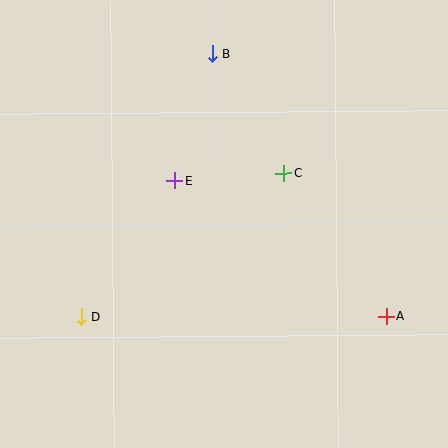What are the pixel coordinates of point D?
Point D is at (81, 317).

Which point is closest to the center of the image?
Point E at (174, 181) is closest to the center.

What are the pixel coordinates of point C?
Point C is at (284, 173).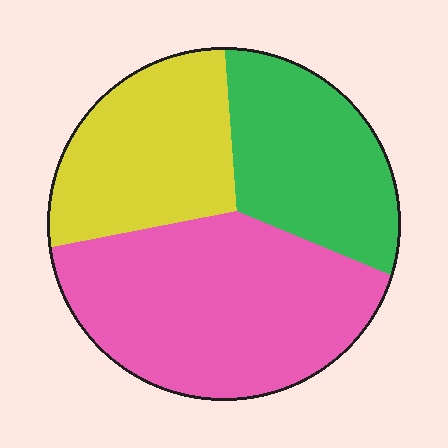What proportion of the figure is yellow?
Yellow covers 27% of the figure.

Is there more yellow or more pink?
Pink.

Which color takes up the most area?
Pink, at roughly 45%.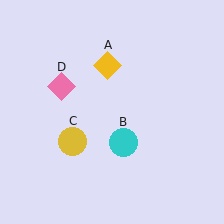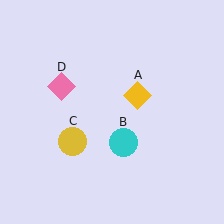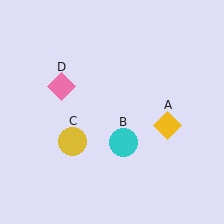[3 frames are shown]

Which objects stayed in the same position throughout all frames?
Cyan circle (object B) and yellow circle (object C) and pink diamond (object D) remained stationary.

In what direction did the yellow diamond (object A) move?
The yellow diamond (object A) moved down and to the right.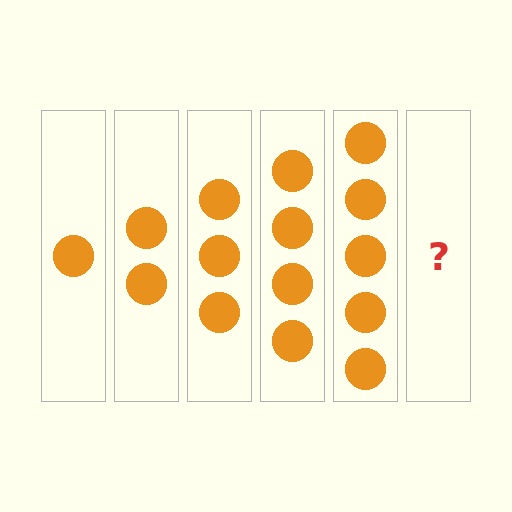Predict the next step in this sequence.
The next step is 6 circles.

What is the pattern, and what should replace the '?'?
The pattern is that each step adds one more circle. The '?' should be 6 circles.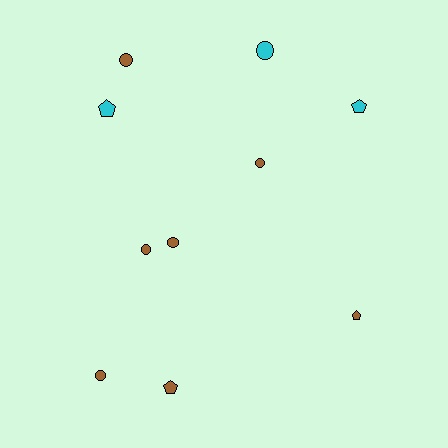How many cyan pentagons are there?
There are 2 cyan pentagons.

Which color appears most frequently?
Brown, with 7 objects.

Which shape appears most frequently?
Circle, with 6 objects.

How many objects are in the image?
There are 10 objects.